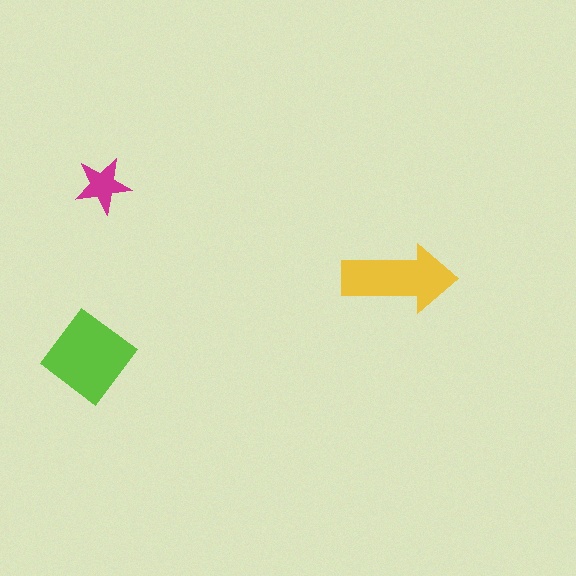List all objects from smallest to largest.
The magenta star, the yellow arrow, the lime diamond.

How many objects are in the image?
There are 3 objects in the image.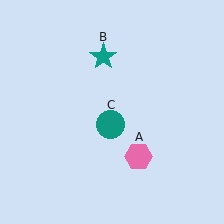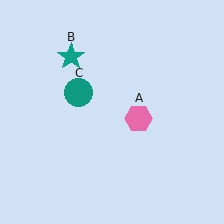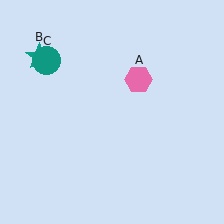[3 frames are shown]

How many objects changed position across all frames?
3 objects changed position: pink hexagon (object A), teal star (object B), teal circle (object C).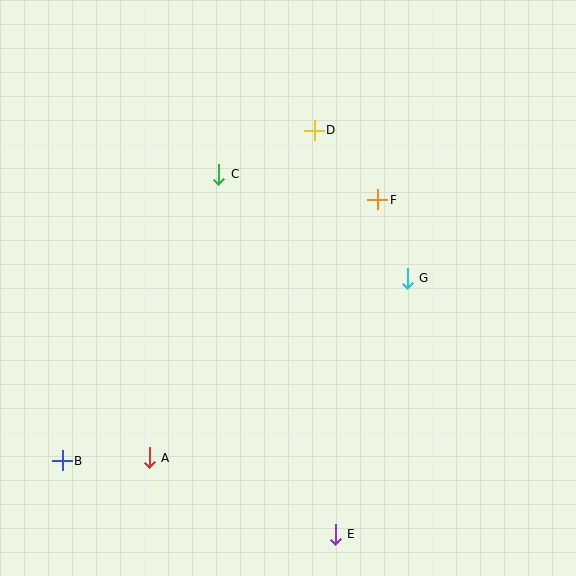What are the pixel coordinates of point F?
Point F is at (378, 200).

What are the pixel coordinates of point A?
Point A is at (149, 458).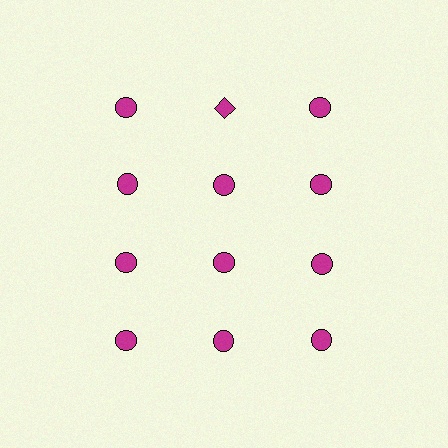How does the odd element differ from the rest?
It has a different shape: diamond instead of circle.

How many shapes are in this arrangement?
There are 12 shapes arranged in a grid pattern.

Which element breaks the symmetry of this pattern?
The magenta diamond in the top row, second from left column breaks the symmetry. All other shapes are magenta circles.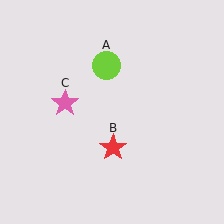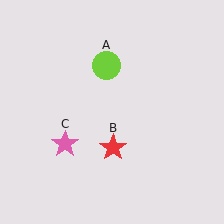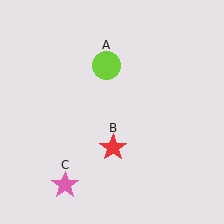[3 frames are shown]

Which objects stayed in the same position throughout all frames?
Lime circle (object A) and red star (object B) remained stationary.